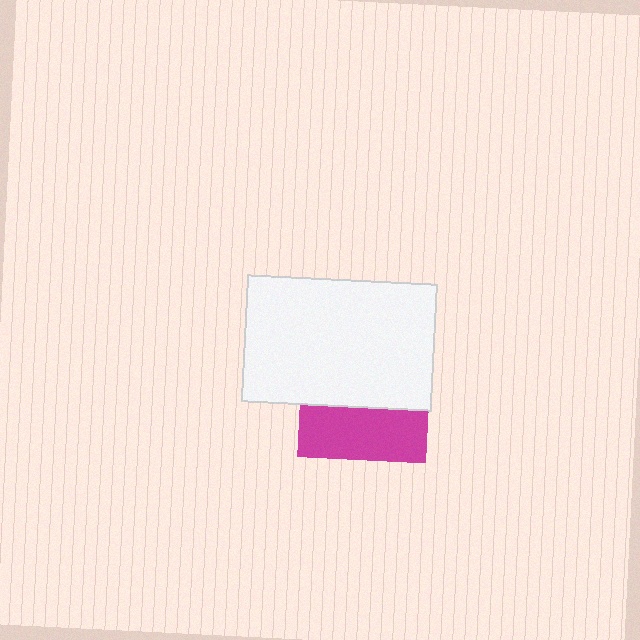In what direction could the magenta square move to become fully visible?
The magenta square could move down. That would shift it out from behind the white rectangle entirely.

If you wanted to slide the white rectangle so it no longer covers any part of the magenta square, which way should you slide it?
Slide it up — that is the most direct way to separate the two shapes.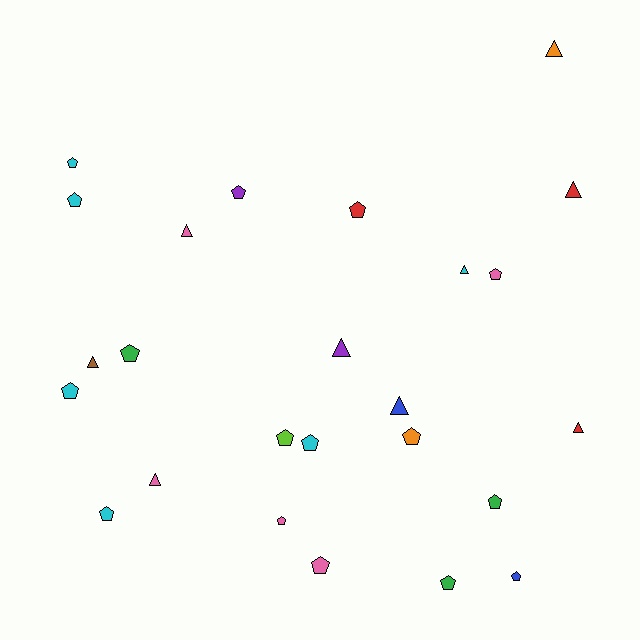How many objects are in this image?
There are 25 objects.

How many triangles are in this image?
There are 9 triangles.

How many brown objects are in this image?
There is 1 brown object.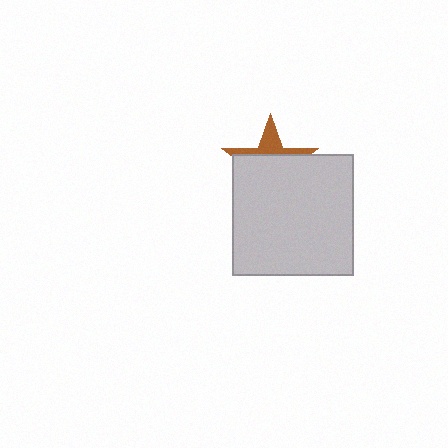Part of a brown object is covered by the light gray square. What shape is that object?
It is a star.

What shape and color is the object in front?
The object in front is a light gray square.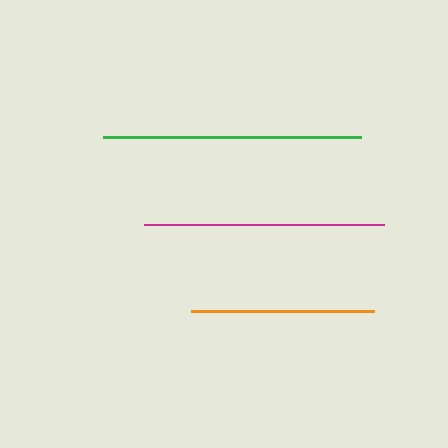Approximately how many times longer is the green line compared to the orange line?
The green line is approximately 1.4 times the length of the orange line.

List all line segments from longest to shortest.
From longest to shortest: green, magenta, orange.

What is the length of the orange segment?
The orange segment is approximately 183 pixels long.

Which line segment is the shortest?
The orange line is the shortest at approximately 183 pixels.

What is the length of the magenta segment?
The magenta segment is approximately 239 pixels long.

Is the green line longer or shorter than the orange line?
The green line is longer than the orange line.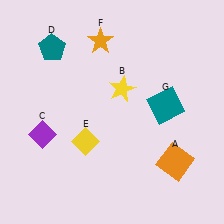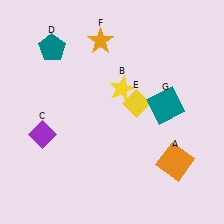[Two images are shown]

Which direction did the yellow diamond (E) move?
The yellow diamond (E) moved right.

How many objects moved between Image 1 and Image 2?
1 object moved between the two images.